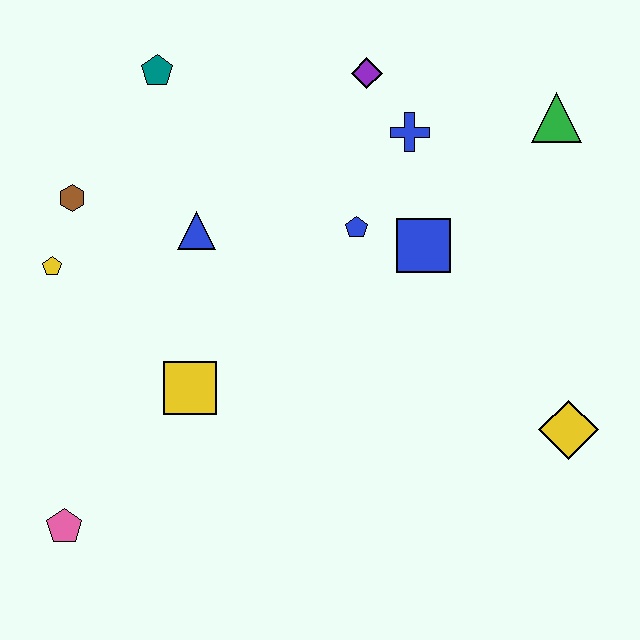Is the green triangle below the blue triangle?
No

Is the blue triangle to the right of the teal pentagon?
Yes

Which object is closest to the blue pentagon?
The blue square is closest to the blue pentagon.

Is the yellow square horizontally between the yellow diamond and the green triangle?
No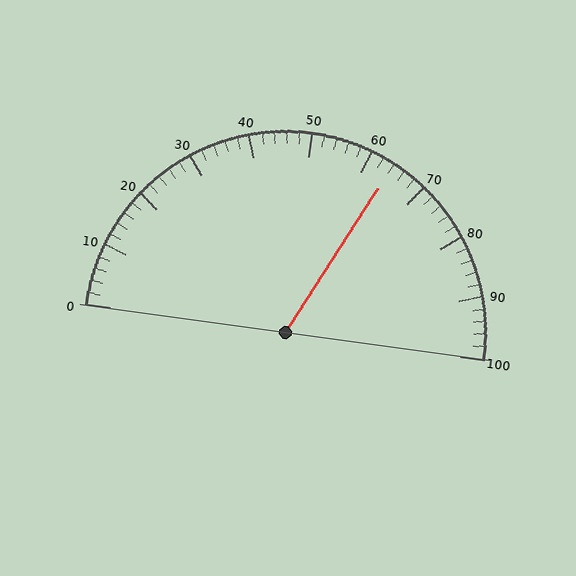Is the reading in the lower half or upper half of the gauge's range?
The reading is in the upper half of the range (0 to 100).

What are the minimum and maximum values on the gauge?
The gauge ranges from 0 to 100.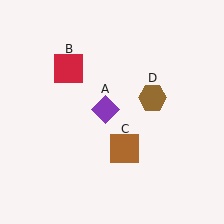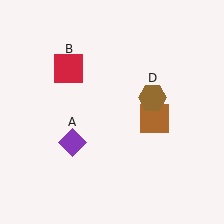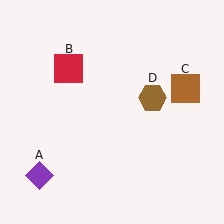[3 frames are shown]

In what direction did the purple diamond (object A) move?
The purple diamond (object A) moved down and to the left.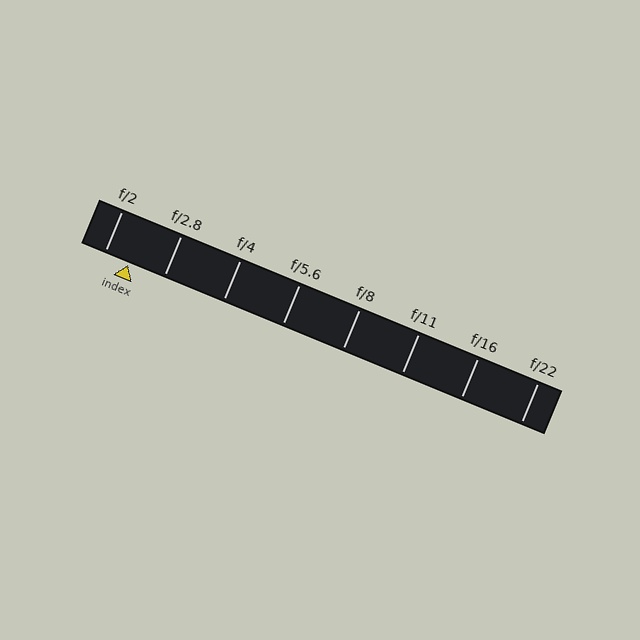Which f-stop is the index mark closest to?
The index mark is closest to f/2.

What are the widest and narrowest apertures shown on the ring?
The widest aperture shown is f/2 and the narrowest is f/22.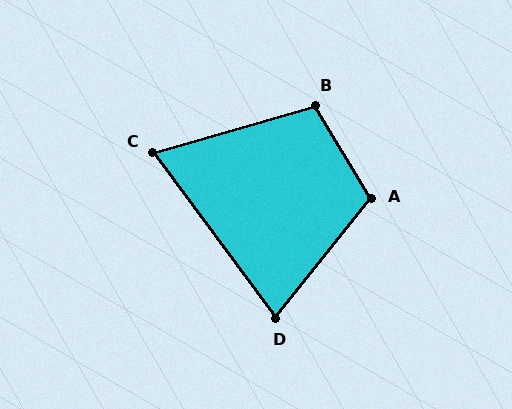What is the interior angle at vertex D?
Approximately 75 degrees (acute).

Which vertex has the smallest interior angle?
C, at approximately 70 degrees.